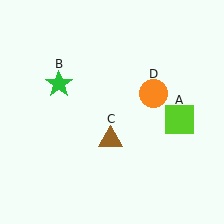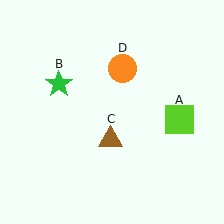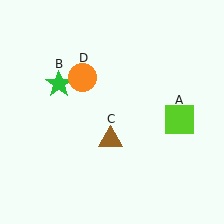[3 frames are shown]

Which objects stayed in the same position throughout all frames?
Lime square (object A) and green star (object B) and brown triangle (object C) remained stationary.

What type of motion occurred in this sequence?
The orange circle (object D) rotated counterclockwise around the center of the scene.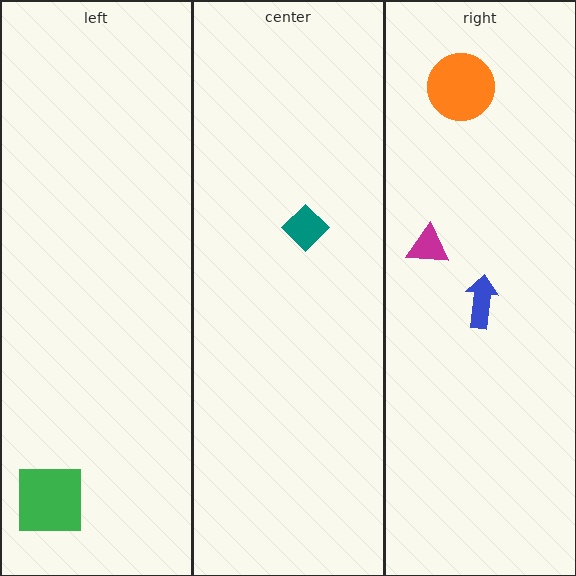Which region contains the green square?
The left region.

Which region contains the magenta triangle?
The right region.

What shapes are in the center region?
The teal diamond.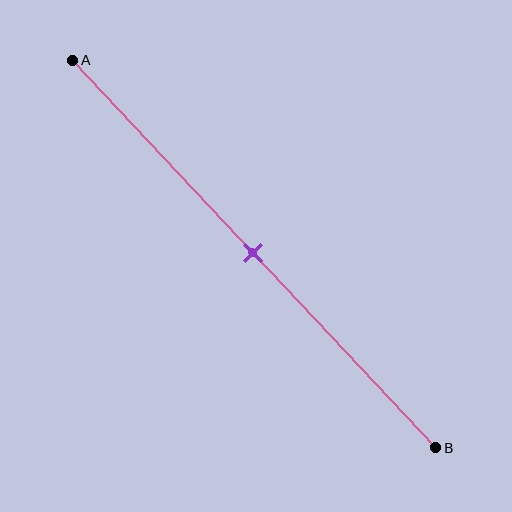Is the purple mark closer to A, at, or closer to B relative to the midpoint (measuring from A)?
The purple mark is approximately at the midpoint of segment AB.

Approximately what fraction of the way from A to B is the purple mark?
The purple mark is approximately 50% of the way from A to B.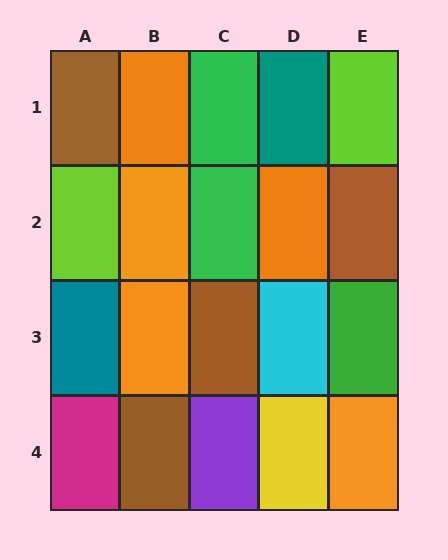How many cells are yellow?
1 cell is yellow.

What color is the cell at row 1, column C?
Green.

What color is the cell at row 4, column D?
Yellow.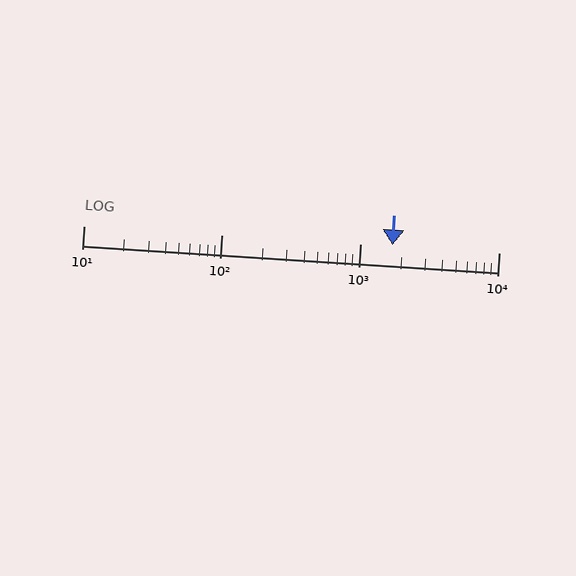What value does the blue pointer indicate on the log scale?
The pointer indicates approximately 1700.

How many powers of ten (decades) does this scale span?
The scale spans 3 decades, from 10 to 10000.